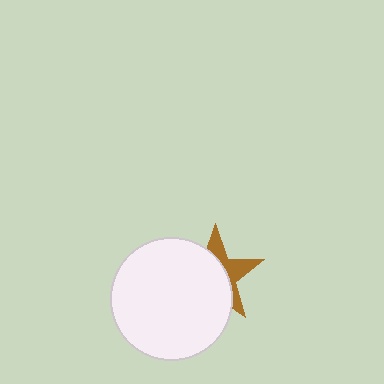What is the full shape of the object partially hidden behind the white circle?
The partially hidden object is a brown star.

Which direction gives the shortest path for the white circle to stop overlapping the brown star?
Moving toward the lower-left gives the shortest separation.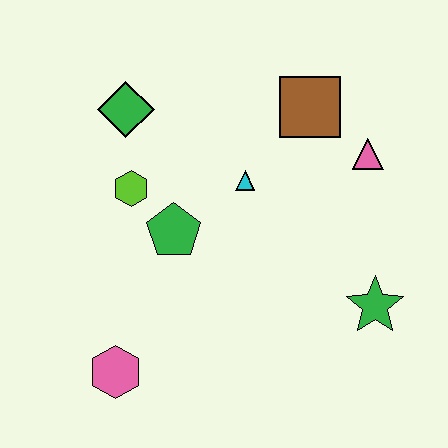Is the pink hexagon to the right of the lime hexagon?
No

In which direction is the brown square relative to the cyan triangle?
The brown square is above the cyan triangle.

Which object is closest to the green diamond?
The lime hexagon is closest to the green diamond.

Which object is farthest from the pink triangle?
The pink hexagon is farthest from the pink triangle.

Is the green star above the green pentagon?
No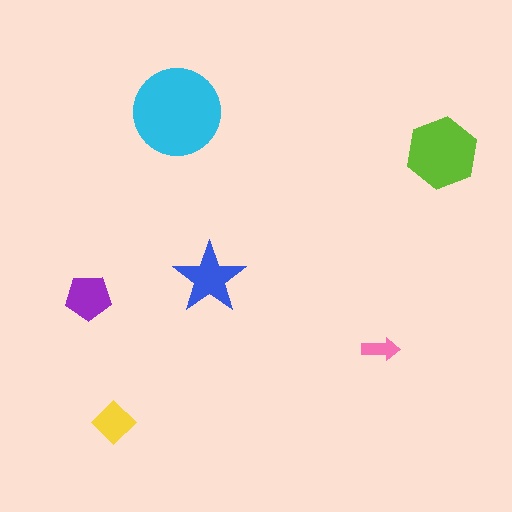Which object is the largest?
The cyan circle.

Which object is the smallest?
The pink arrow.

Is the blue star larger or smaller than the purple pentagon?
Larger.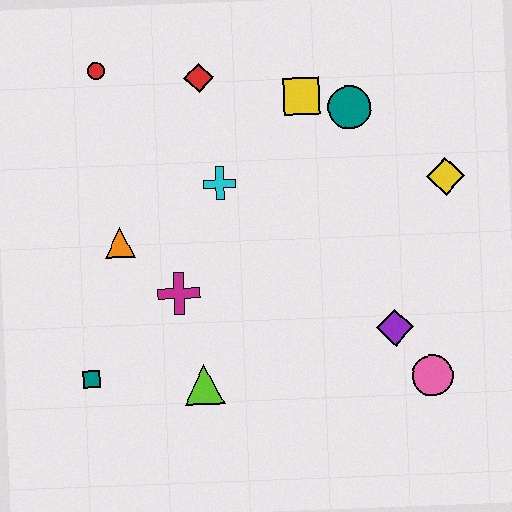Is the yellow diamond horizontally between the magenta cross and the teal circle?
No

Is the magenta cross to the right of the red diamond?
No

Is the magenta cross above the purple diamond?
Yes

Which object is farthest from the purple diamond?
The red circle is farthest from the purple diamond.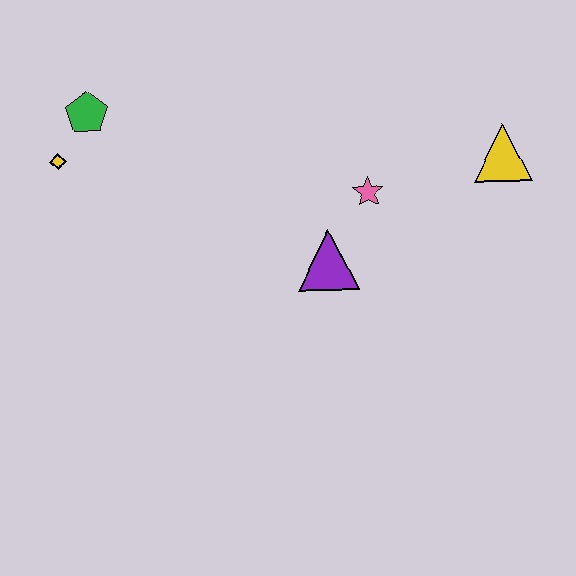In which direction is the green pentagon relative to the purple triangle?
The green pentagon is to the left of the purple triangle.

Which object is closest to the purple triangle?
The pink star is closest to the purple triangle.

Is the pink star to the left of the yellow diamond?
No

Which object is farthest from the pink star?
The yellow diamond is farthest from the pink star.